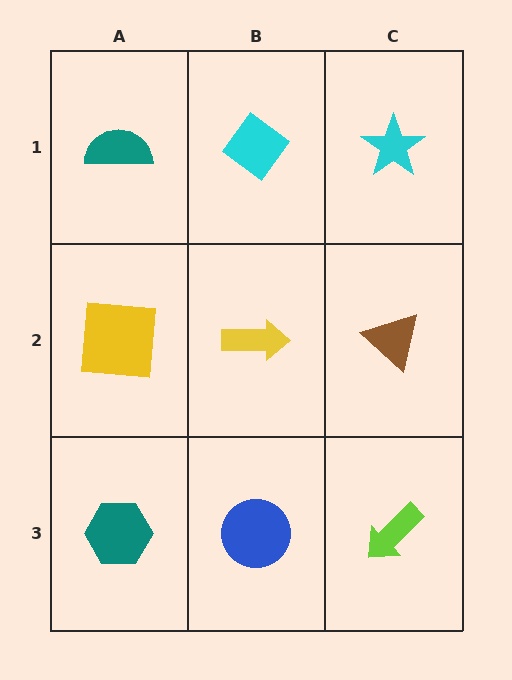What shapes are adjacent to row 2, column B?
A cyan diamond (row 1, column B), a blue circle (row 3, column B), a yellow square (row 2, column A), a brown triangle (row 2, column C).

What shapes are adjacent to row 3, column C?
A brown triangle (row 2, column C), a blue circle (row 3, column B).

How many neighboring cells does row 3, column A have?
2.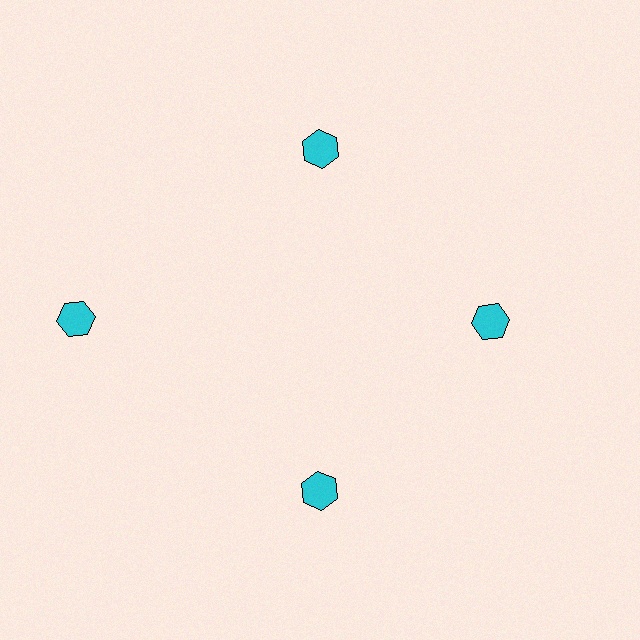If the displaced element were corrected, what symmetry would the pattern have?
It would have 4-fold rotational symmetry — the pattern would map onto itself every 90 degrees.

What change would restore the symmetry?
The symmetry would be restored by moving it inward, back onto the ring so that all 4 hexagons sit at equal angles and equal distance from the center.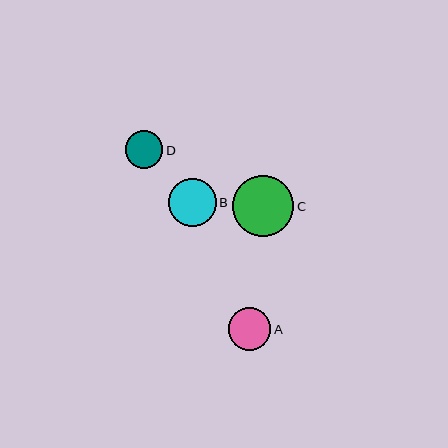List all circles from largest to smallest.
From largest to smallest: C, B, A, D.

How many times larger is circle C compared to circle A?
Circle C is approximately 1.4 times the size of circle A.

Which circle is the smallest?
Circle D is the smallest with a size of approximately 38 pixels.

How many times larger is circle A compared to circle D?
Circle A is approximately 1.1 times the size of circle D.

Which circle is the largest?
Circle C is the largest with a size of approximately 61 pixels.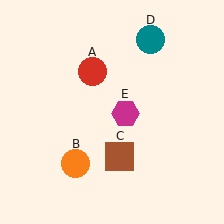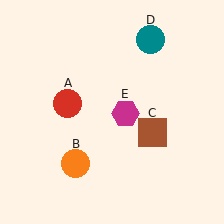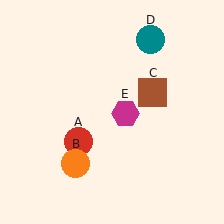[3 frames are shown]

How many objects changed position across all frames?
2 objects changed position: red circle (object A), brown square (object C).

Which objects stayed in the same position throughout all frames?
Orange circle (object B) and teal circle (object D) and magenta hexagon (object E) remained stationary.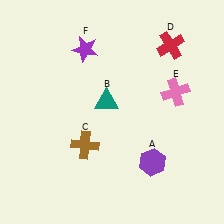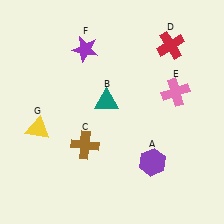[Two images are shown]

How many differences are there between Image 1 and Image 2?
There is 1 difference between the two images.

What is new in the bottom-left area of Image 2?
A yellow triangle (G) was added in the bottom-left area of Image 2.